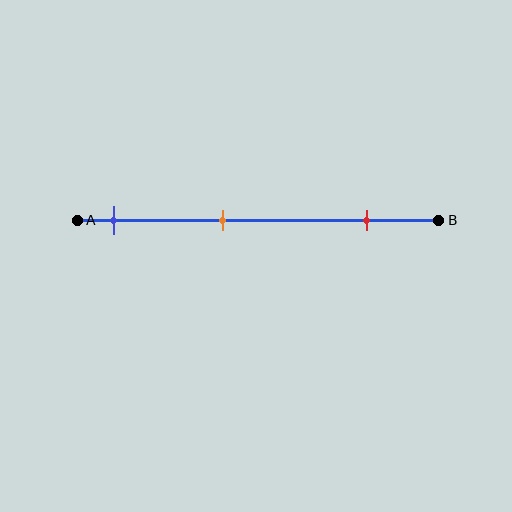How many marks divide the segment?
There are 3 marks dividing the segment.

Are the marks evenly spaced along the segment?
Yes, the marks are approximately evenly spaced.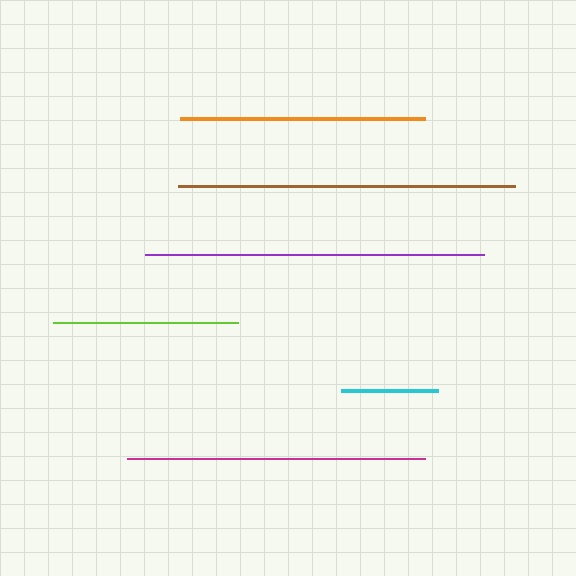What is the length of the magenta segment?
The magenta segment is approximately 298 pixels long.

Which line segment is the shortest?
The cyan line is the shortest at approximately 97 pixels.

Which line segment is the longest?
The purple line is the longest at approximately 338 pixels.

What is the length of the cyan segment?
The cyan segment is approximately 97 pixels long.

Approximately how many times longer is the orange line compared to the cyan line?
The orange line is approximately 2.5 times the length of the cyan line.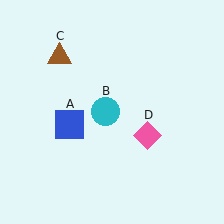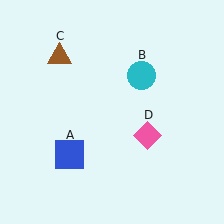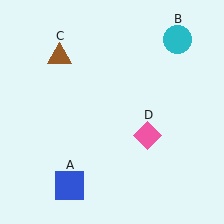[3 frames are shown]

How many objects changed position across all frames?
2 objects changed position: blue square (object A), cyan circle (object B).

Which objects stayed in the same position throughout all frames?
Brown triangle (object C) and pink diamond (object D) remained stationary.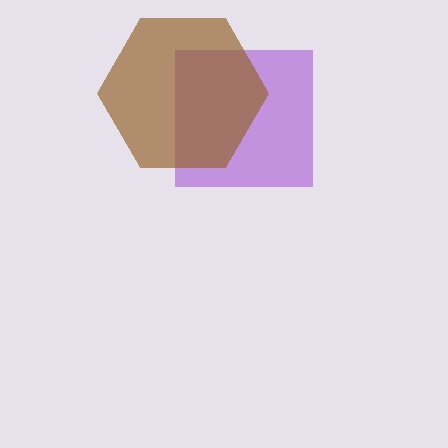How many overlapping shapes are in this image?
There are 2 overlapping shapes in the image.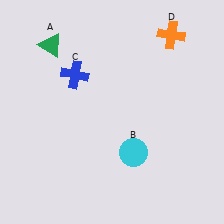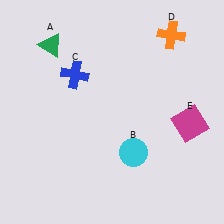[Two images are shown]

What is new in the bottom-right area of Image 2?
A magenta square (E) was added in the bottom-right area of Image 2.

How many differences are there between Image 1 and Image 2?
There is 1 difference between the two images.